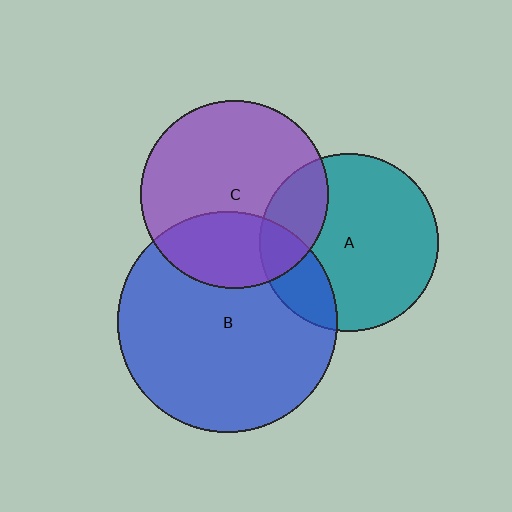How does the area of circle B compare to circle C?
Approximately 1.4 times.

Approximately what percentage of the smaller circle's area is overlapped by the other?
Approximately 20%.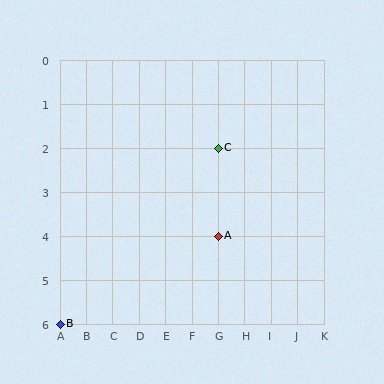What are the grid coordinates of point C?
Point C is at grid coordinates (G, 2).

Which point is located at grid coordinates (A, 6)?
Point B is at (A, 6).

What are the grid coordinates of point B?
Point B is at grid coordinates (A, 6).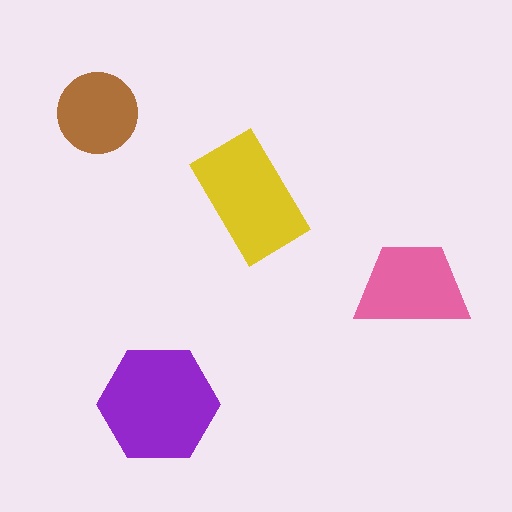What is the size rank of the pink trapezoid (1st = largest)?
3rd.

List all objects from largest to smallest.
The purple hexagon, the yellow rectangle, the pink trapezoid, the brown circle.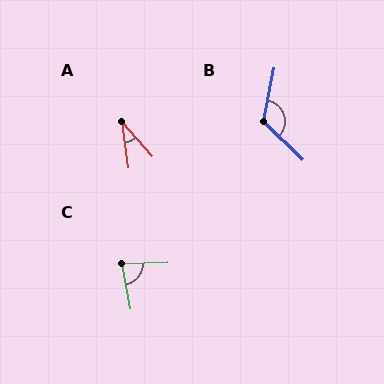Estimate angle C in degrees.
Approximately 82 degrees.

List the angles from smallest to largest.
A (34°), C (82°), B (123°).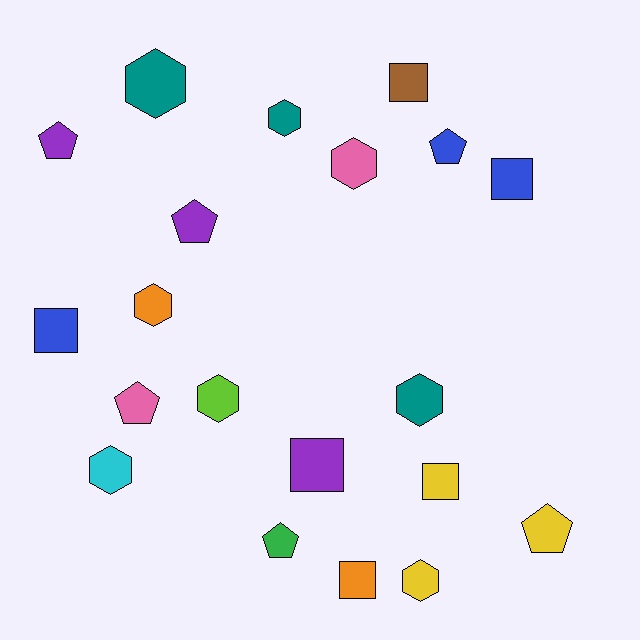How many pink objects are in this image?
There are 2 pink objects.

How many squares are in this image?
There are 6 squares.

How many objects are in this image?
There are 20 objects.